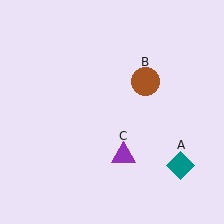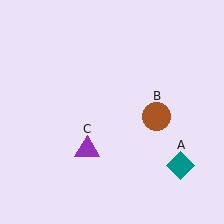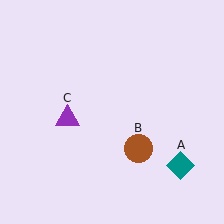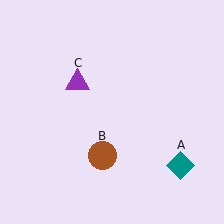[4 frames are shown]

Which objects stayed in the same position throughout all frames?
Teal diamond (object A) remained stationary.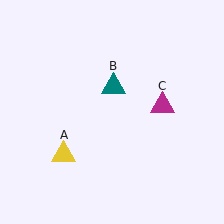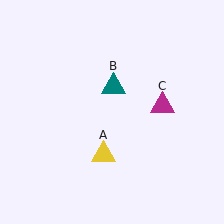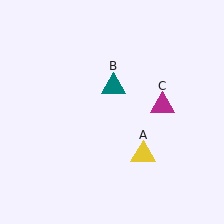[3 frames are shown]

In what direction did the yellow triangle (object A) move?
The yellow triangle (object A) moved right.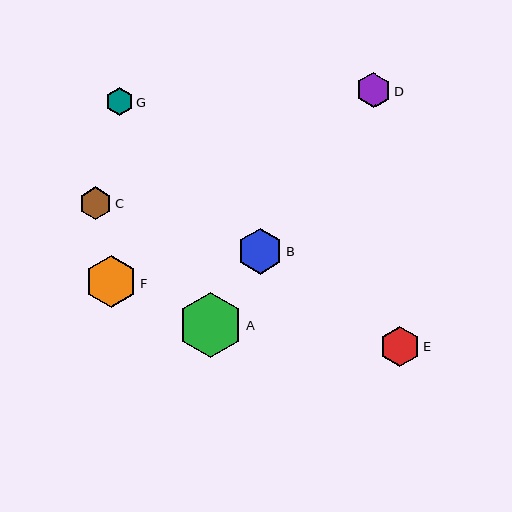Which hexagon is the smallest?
Hexagon G is the smallest with a size of approximately 28 pixels.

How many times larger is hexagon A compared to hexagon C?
Hexagon A is approximately 2.0 times the size of hexagon C.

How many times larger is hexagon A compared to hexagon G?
Hexagon A is approximately 2.4 times the size of hexagon G.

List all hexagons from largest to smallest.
From largest to smallest: A, F, B, E, D, C, G.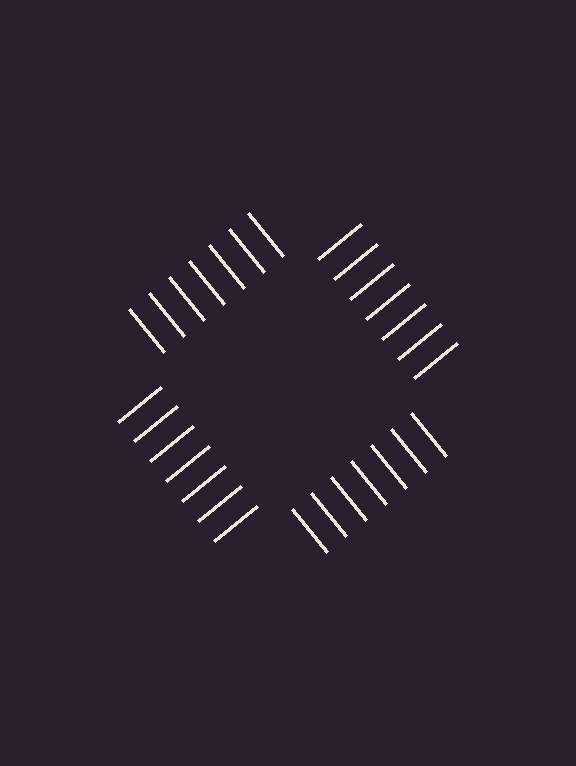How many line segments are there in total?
28 — 7 along each of the 4 edges.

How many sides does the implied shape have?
4 sides — the line-ends trace a square.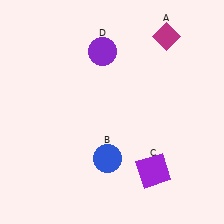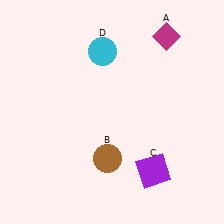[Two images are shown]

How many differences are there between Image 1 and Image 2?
There are 2 differences between the two images.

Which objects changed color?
B changed from blue to brown. D changed from purple to cyan.